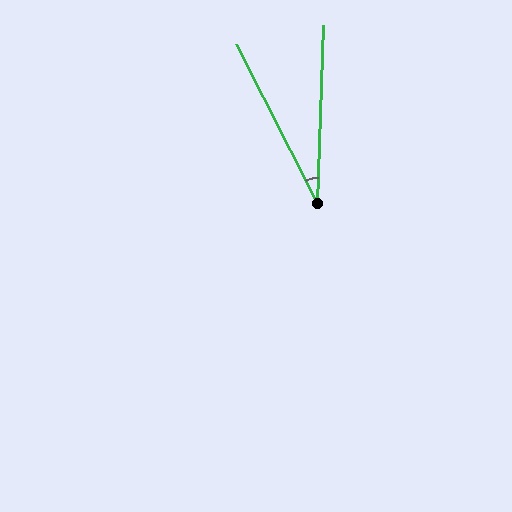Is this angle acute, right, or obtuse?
It is acute.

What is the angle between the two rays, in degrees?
Approximately 29 degrees.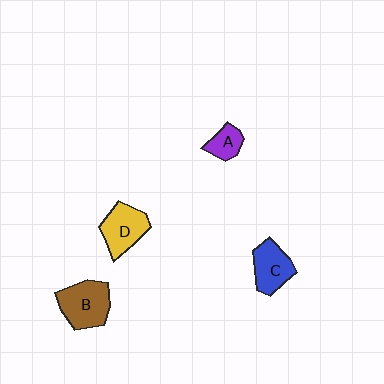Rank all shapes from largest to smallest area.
From largest to smallest: B (brown), D (yellow), C (blue), A (purple).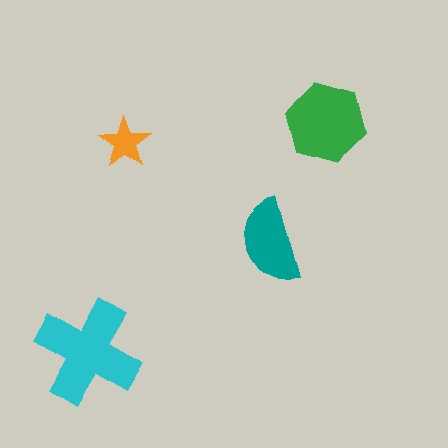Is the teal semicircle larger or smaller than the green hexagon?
Smaller.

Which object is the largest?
The cyan cross.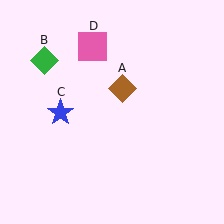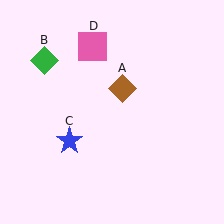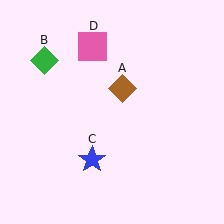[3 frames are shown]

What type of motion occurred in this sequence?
The blue star (object C) rotated counterclockwise around the center of the scene.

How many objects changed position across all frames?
1 object changed position: blue star (object C).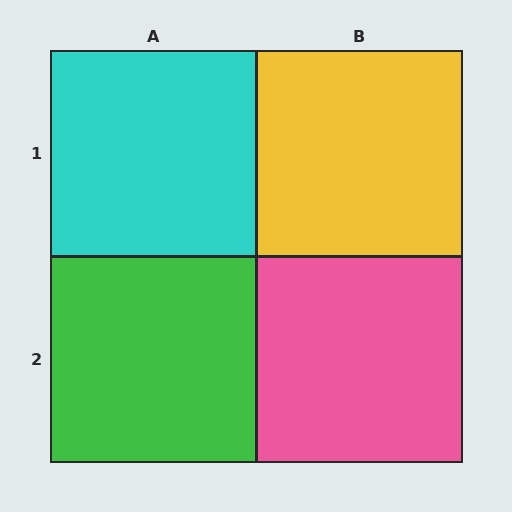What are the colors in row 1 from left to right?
Cyan, yellow.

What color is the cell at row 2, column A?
Green.